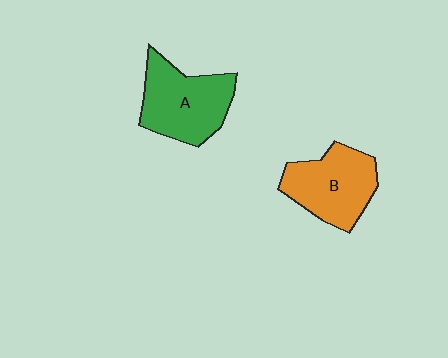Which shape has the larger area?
Shape A (green).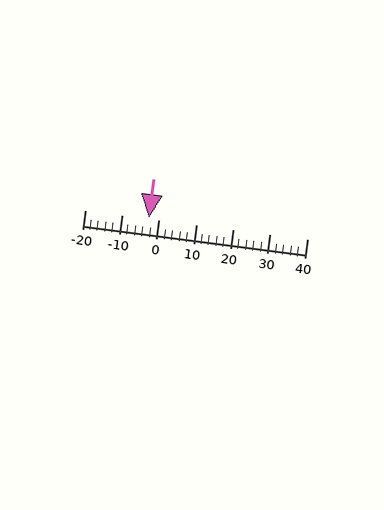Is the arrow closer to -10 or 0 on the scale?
The arrow is closer to 0.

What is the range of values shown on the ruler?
The ruler shows values from -20 to 40.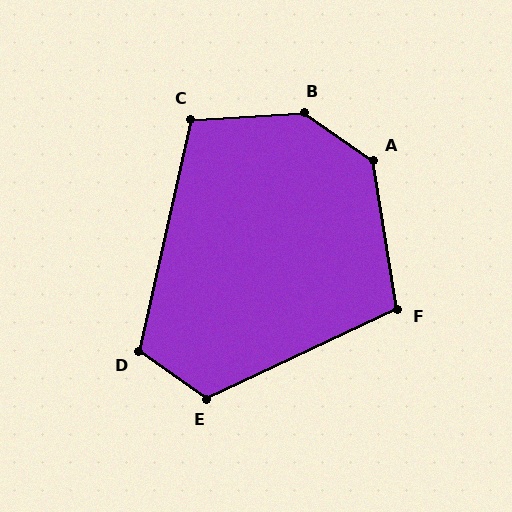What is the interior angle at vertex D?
Approximately 112 degrees (obtuse).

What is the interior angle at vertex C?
Approximately 106 degrees (obtuse).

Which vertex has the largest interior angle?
B, at approximately 142 degrees.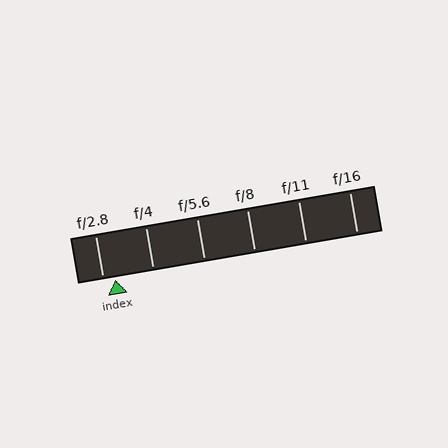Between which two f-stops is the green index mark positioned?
The index mark is between f/2.8 and f/4.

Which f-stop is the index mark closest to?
The index mark is closest to f/2.8.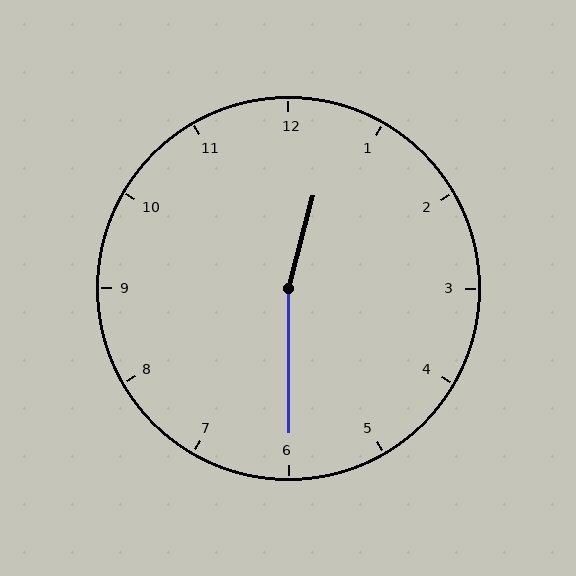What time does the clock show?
12:30.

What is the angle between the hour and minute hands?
Approximately 165 degrees.